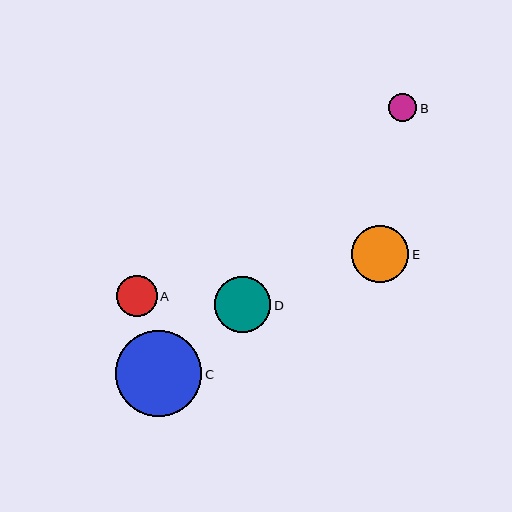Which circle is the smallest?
Circle B is the smallest with a size of approximately 28 pixels.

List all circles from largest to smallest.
From largest to smallest: C, E, D, A, B.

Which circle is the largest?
Circle C is the largest with a size of approximately 86 pixels.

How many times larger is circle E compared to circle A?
Circle E is approximately 1.4 times the size of circle A.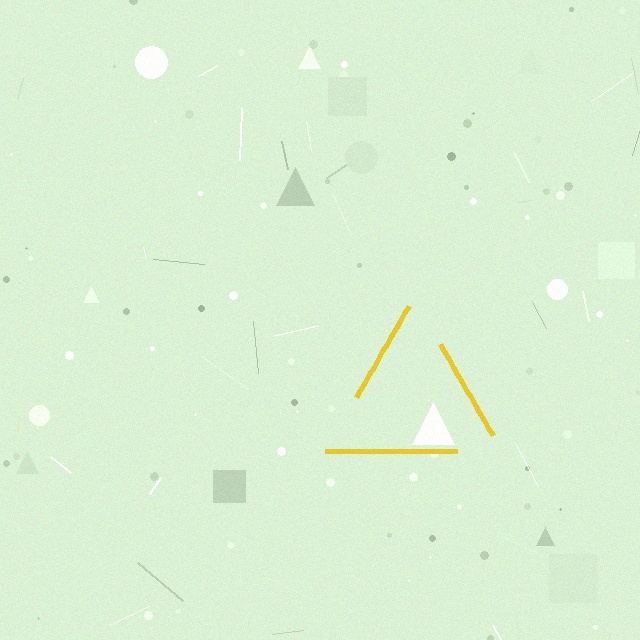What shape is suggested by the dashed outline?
The dashed outline suggests a triangle.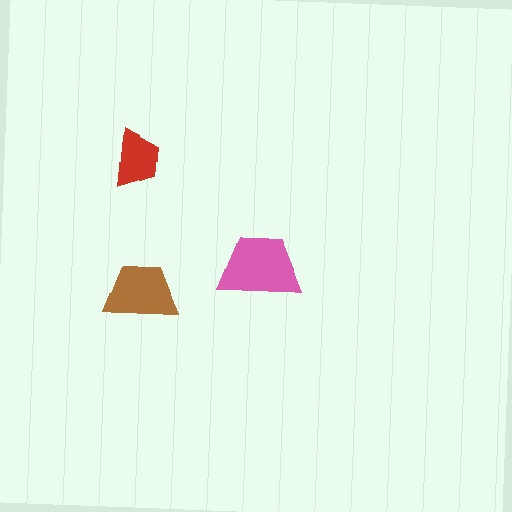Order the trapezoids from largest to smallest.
the pink one, the brown one, the red one.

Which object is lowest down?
The brown trapezoid is bottommost.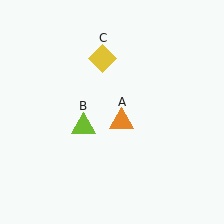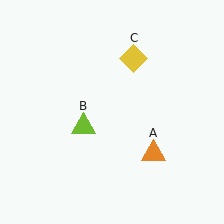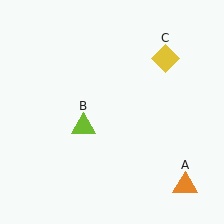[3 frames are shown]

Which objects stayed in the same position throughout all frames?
Lime triangle (object B) remained stationary.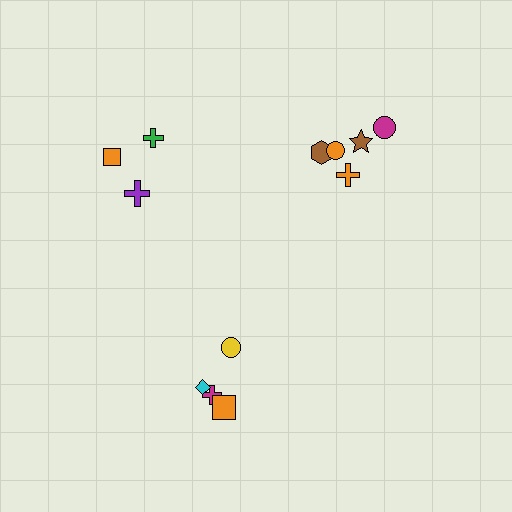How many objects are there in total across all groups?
There are 12 objects.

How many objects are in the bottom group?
There are 4 objects.